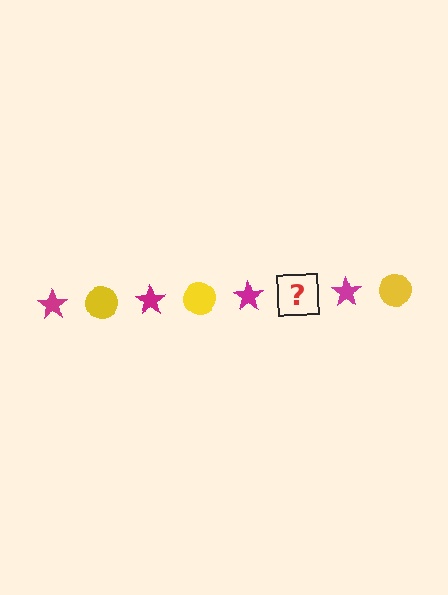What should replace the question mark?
The question mark should be replaced with a yellow circle.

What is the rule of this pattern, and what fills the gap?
The rule is that the pattern alternates between magenta star and yellow circle. The gap should be filled with a yellow circle.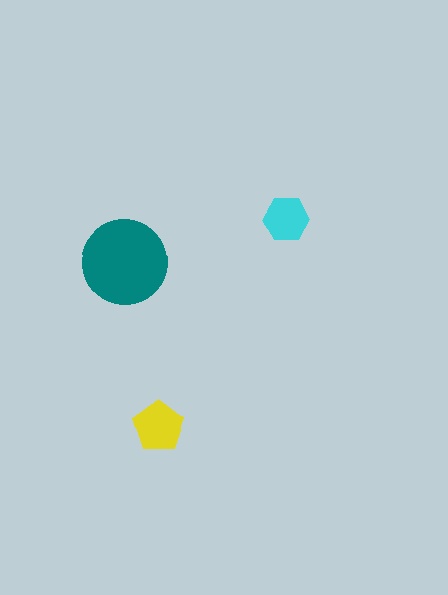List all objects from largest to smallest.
The teal circle, the yellow pentagon, the cyan hexagon.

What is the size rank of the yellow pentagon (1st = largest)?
2nd.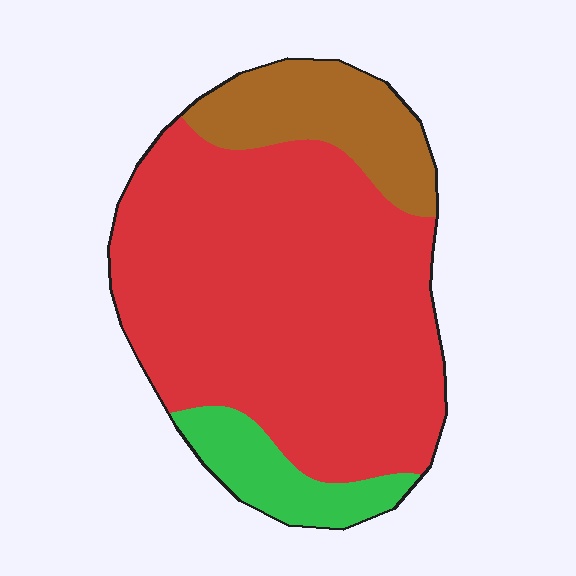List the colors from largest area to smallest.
From largest to smallest: red, brown, green.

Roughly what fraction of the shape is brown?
Brown covers 17% of the shape.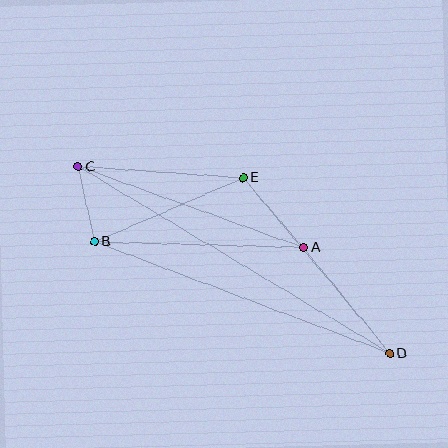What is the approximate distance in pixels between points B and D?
The distance between B and D is approximately 315 pixels.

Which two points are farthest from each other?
Points C and D are farthest from each other.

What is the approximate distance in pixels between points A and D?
The distance between A and D is approximately 137 pixels.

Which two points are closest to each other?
Points B and C are closest to each other.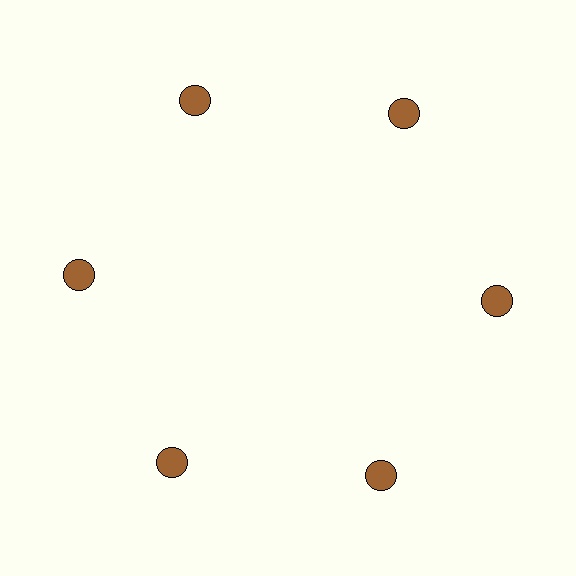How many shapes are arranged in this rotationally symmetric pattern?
There are 6 shapes, arranged in 6 groups of 1.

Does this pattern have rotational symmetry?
Yes, this pattern has 6-fold rotational symmetry. It looks the same after rotating 60 degrees around the center.